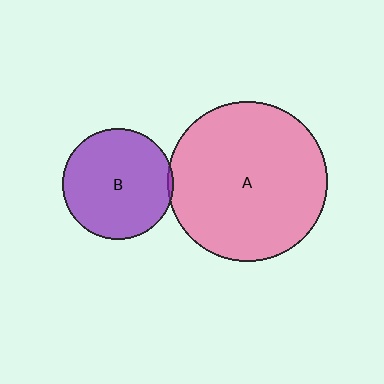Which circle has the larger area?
Circle A (pink).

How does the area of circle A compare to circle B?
Approximately 2.1 times.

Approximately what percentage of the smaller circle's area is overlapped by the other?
Approximately 5%.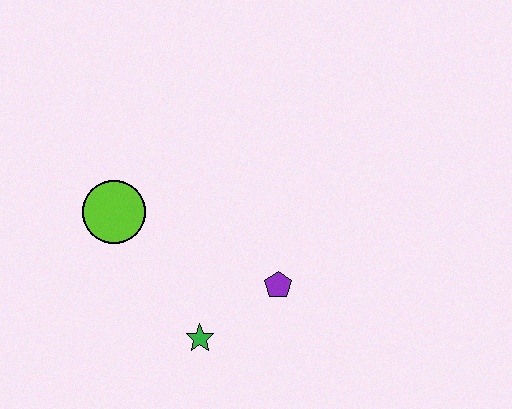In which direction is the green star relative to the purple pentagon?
The green star is to the left of the purple pentagon.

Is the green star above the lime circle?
No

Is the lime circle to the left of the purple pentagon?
Yes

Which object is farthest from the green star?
The lime circle is farthest from the green star.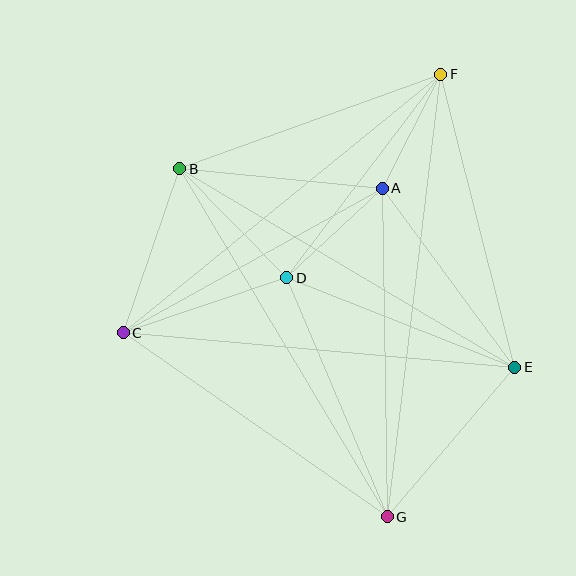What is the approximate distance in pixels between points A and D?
The distance between A and D is approximately 131 pixels.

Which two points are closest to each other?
Points A and F are closest to each other.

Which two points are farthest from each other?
Points F and G are farthest from each other.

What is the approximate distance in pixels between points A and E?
The distance between A and E is approximately 223 pixels.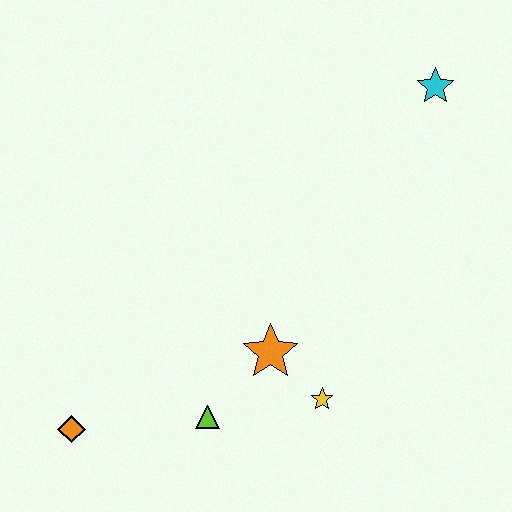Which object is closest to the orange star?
The yellow star is closest to the orange star.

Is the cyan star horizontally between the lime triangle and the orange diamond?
No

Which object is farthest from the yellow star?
The cyan star is farthest from the yellow star.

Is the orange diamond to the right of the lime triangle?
No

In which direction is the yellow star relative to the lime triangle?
The yellow star is to the right of the lime triangle.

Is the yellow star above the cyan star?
No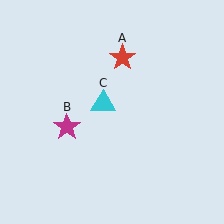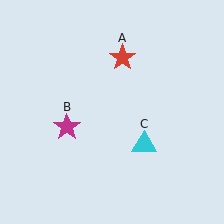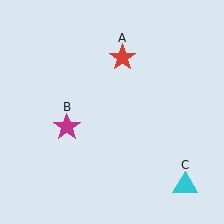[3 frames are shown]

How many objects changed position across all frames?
1 object changed position: cyan triangle (object C).